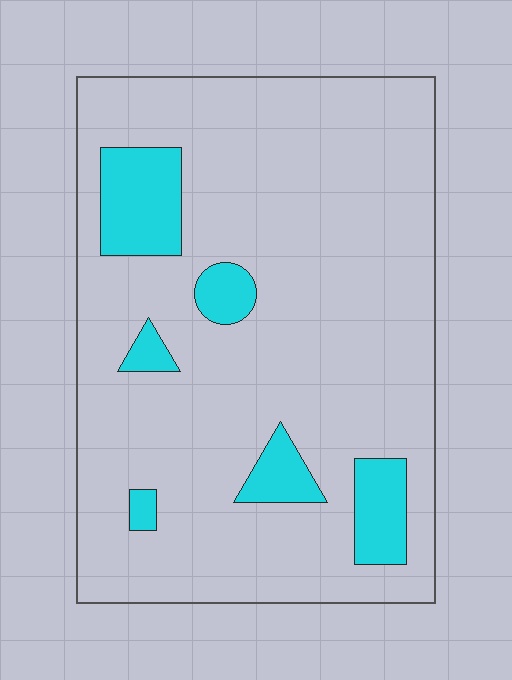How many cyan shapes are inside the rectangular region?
6.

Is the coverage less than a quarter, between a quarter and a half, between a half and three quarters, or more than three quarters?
Less than a quarter.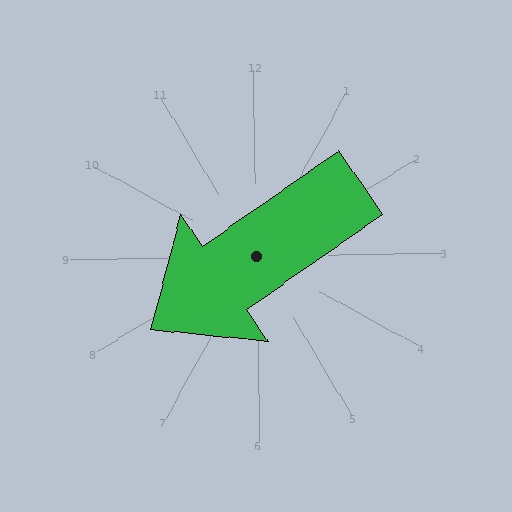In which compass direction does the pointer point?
Southwest.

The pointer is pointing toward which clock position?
Roughly 8 o'clock.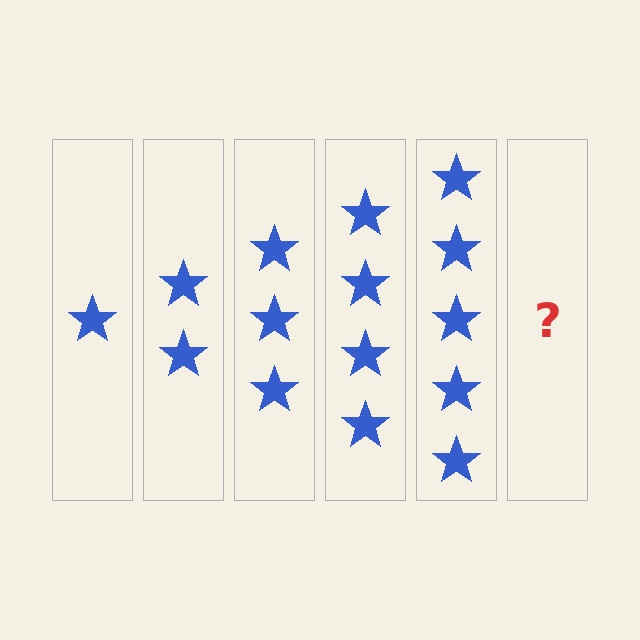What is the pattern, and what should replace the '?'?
The pattern is that each step adds one more star. The '?' should be 6 stars.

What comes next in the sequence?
The next element should be 6 stars.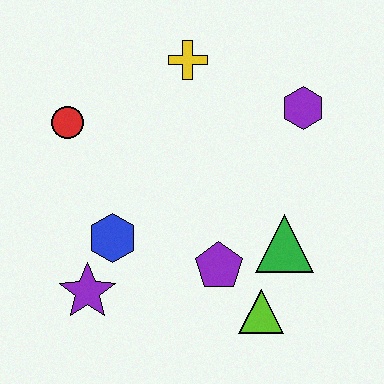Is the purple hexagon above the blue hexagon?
Yes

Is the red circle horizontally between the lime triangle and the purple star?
No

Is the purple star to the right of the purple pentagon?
No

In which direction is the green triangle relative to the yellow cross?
The green triangle is below the yellow cross.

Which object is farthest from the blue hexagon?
The purple hexagon is farthest from the blue hexagon.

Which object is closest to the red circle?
The blue hexagon is closest to the red circle.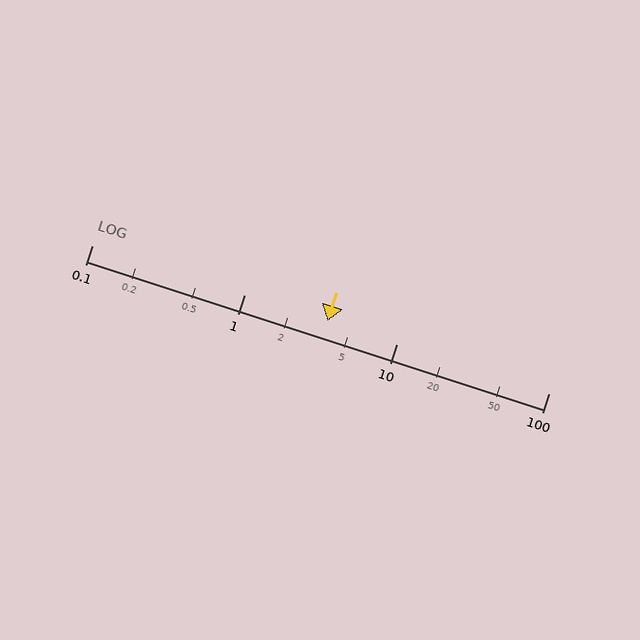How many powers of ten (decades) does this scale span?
The scale spans 3 decades, from 0.1 to 100.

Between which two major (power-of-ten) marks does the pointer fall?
The pointer is between 1 and 10.